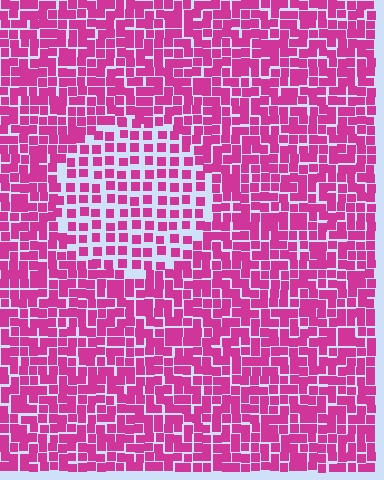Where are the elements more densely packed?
The elements are more densely packed outside the circle boundary.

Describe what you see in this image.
The image contains small magenta elements arranged at two different densities. A circle-shaped region is visible where the elements are less densely packed than the surrounding area.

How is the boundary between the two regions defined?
The boundary is defined by a change in element density (approximately 1.8x ratio). All elements are the same color, size, and shape.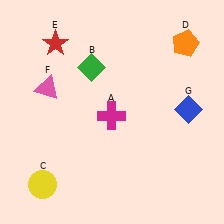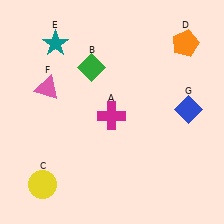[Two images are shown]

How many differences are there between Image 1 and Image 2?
There is 1 difference between the two images.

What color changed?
The star (E) changed from red in Image 1 to teal in Image 2.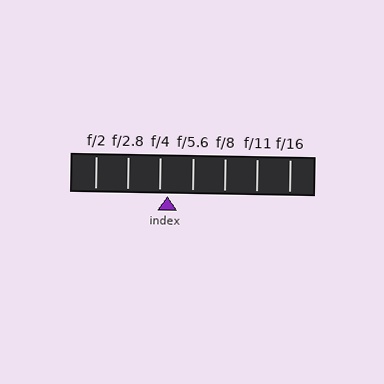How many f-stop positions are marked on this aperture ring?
There are 7 f-stop positions marked.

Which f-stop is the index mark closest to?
The index mark is closest to f/4.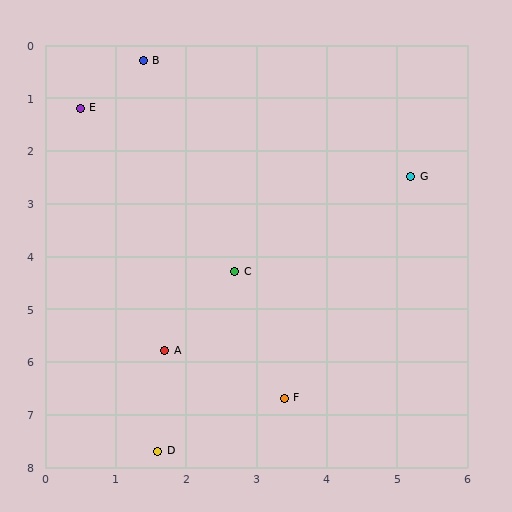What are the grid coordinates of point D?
Point D is at approximately (1.6, 7.7).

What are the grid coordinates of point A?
Point A is at approximately (1.7, 5.8).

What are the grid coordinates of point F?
Point F is at approximately (3.4, 6.7).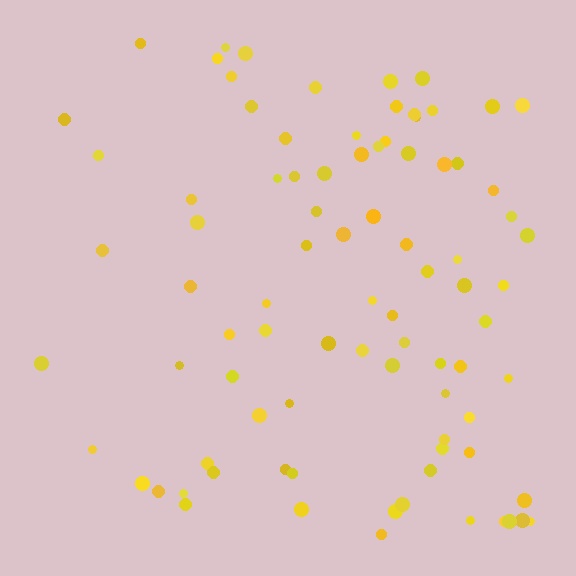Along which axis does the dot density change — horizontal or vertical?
Horizontal.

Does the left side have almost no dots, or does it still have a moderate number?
Still a moderate number, just noticeably fewer than the right.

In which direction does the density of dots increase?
From left to right, with the right side densest.